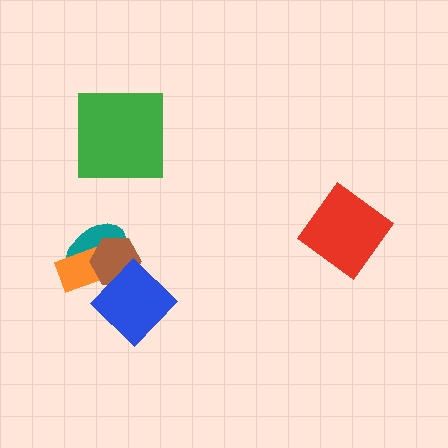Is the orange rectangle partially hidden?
Yes, it is partially covered by another shape.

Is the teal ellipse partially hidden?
Yes, it is partially covered by another shape.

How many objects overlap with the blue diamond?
3 objects overlap with the blue diamond.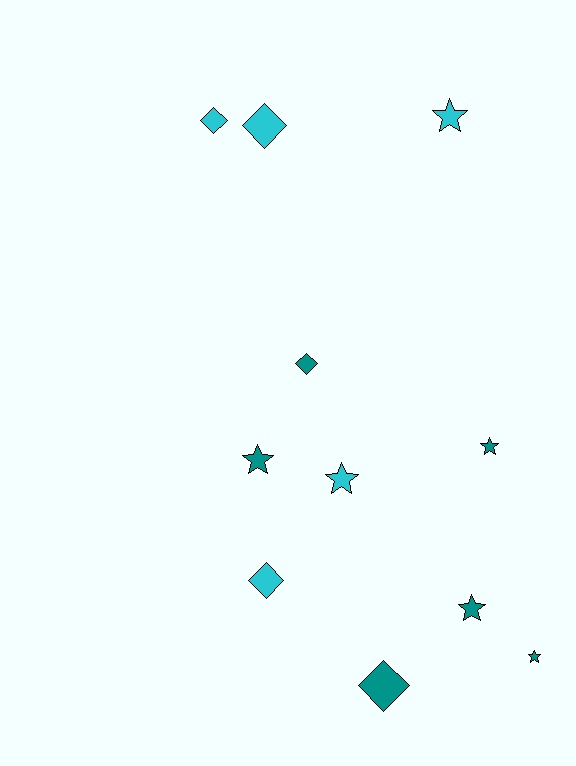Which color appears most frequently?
Teal, with 6 objects.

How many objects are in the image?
There are 11 objects.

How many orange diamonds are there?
There are no orange diamonds.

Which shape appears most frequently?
Star, with 6 objects.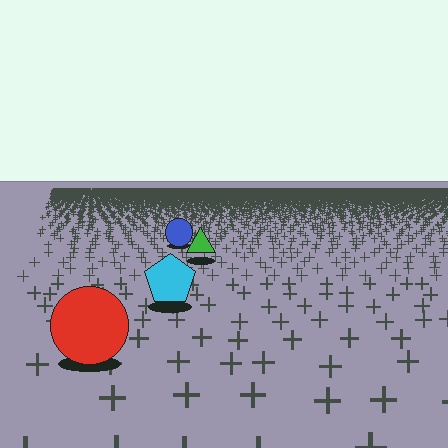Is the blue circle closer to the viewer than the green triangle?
No. The green triangle is closer — you can tell from the texture gradient: the ground texture is coarser near it.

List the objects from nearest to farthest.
From nearest to farthest: the red circle, the cyan pentagon, the green triangle, the blue circle.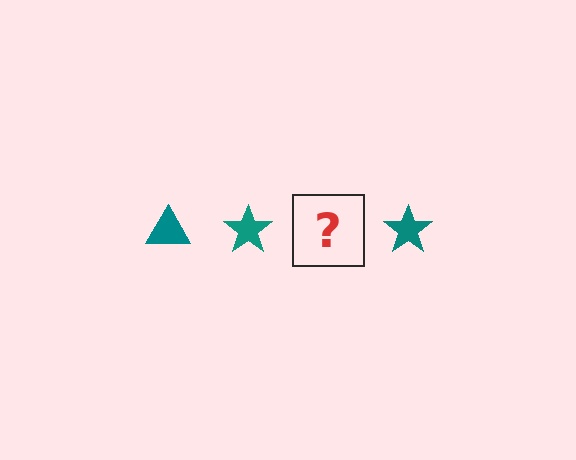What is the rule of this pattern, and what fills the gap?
The rule is that the pattern cycles through triangle, star shapes in teal. The gap should be filled with a teal triangle.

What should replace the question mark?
The question mark should be replaced with a teal triangle.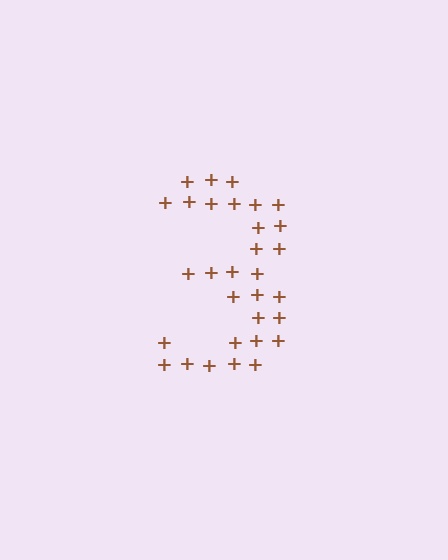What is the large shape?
The large shape is the digit 3.